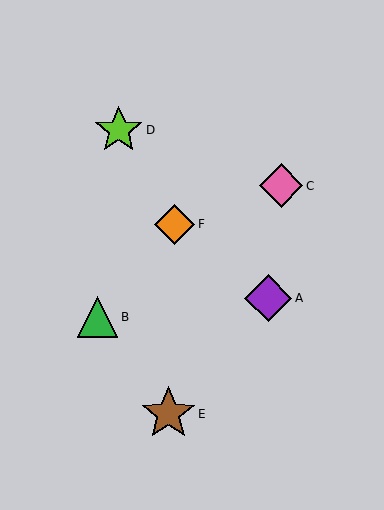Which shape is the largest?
The brown star (labeled E) is the largest.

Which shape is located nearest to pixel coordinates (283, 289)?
The purple diamond (labeled A) at (268, 298) is nearest to that location.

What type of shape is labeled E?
Shape E is a brown star.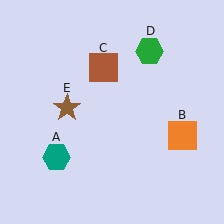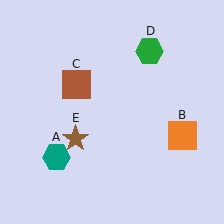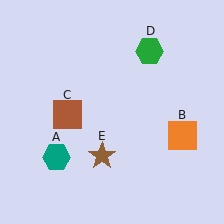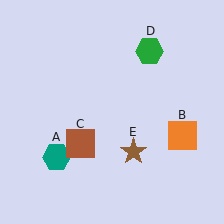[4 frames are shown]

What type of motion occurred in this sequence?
The brown square (object C), brown star (object E) rotated counterclockwise around the center of the scene.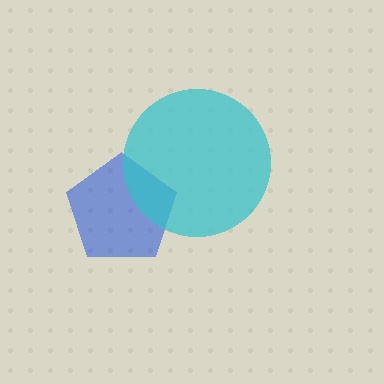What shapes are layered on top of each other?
The layered shapes are: a blue pentagon, a cyan circle.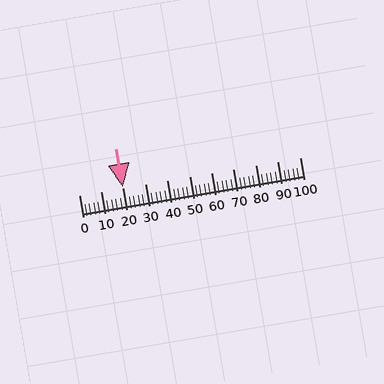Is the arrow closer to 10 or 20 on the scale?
The arrow is closer to 20.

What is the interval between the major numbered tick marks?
The major tick marks are spaced 10 units apart.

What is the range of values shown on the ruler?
The ruler shows values from 0 to 100.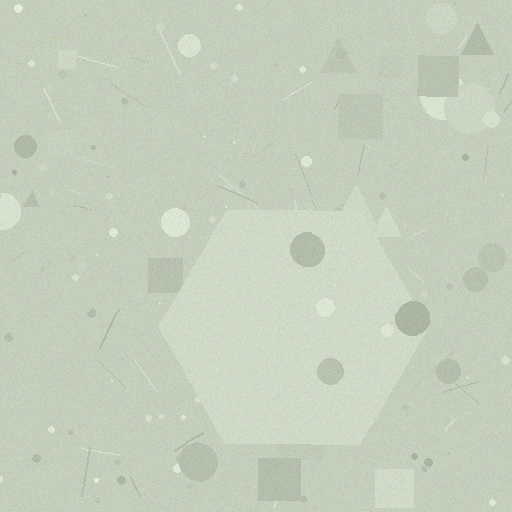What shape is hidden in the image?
A hexagon is hidden in the image.